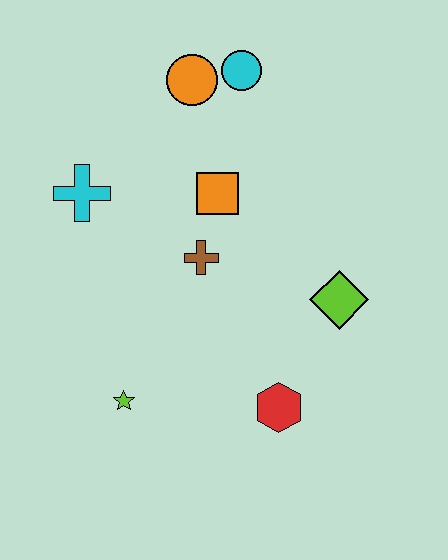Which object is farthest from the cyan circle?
The lime star is farthest from the cyan circle.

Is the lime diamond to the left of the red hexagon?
No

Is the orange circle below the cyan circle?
Yes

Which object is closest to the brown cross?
The orange square is closest to the brown cross.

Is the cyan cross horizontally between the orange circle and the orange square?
No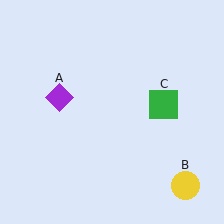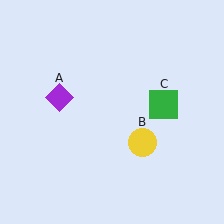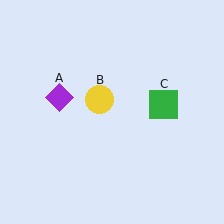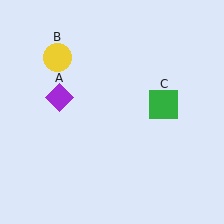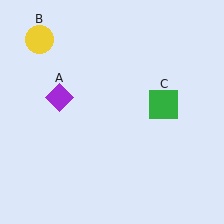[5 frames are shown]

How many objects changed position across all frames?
1 object changed position: yellow circle (object B).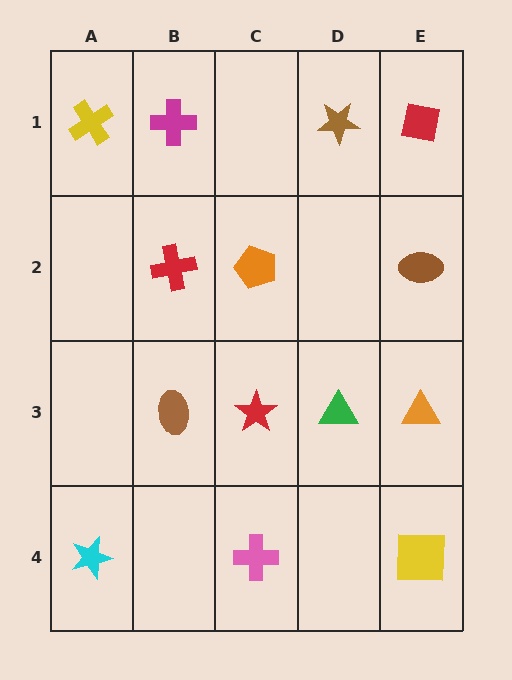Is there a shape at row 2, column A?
No, that cell is empty.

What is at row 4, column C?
A pink cross.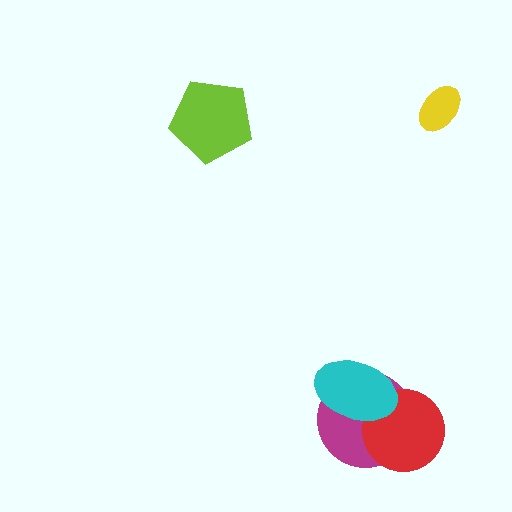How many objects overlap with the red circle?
2 objects overlap with the red circle.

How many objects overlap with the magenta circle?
2 objects overlap with the magenta circle.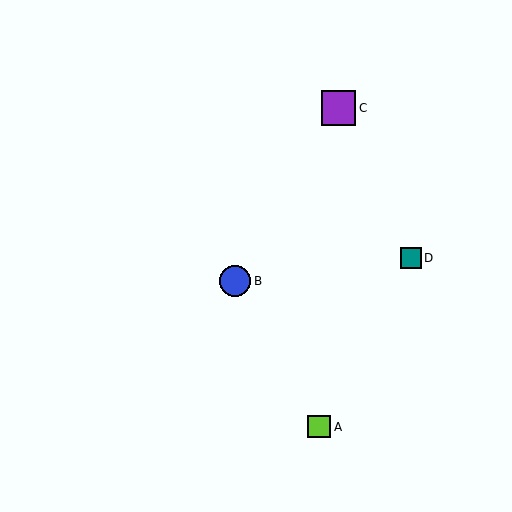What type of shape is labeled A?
Shape A is a lime square.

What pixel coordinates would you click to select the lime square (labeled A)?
Click at (319, 427) to select the lime square A.